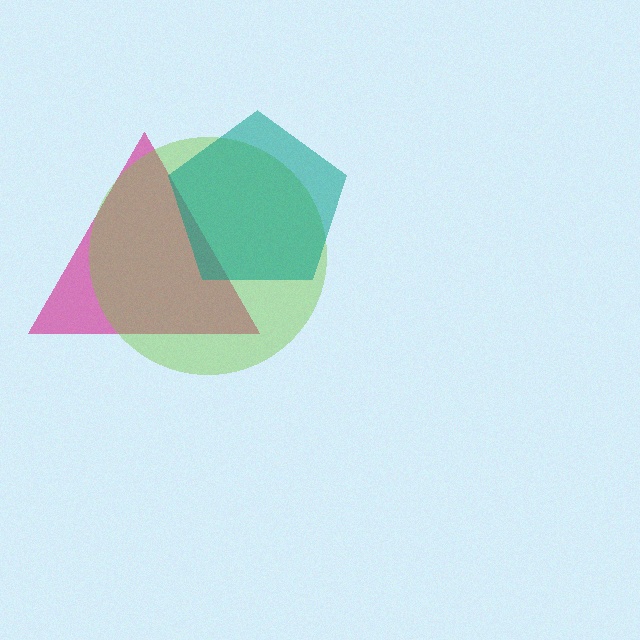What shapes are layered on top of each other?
The layered shapes are: a magenta triangle, a lime circle, a teal pentagon.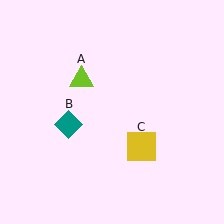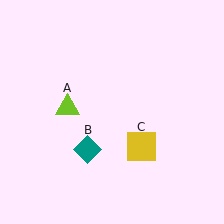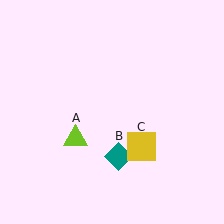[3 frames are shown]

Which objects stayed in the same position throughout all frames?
Yellow square (object C) remained stationary.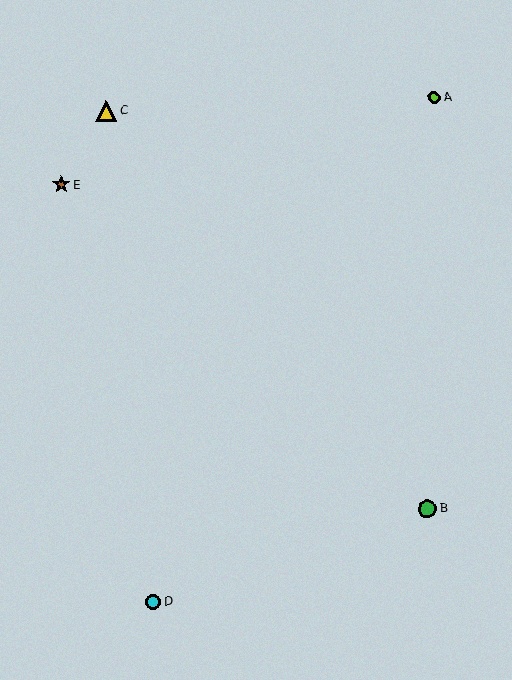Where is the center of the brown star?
The center of the brown star is at (61, 185).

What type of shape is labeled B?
Shape B is a green circle.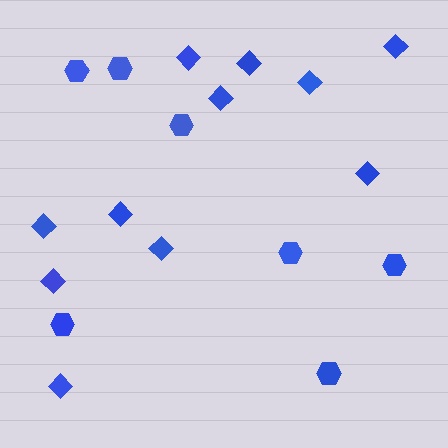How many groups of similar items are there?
There are 2 groups: one group of hexagons (7) and one group of diamonds (11).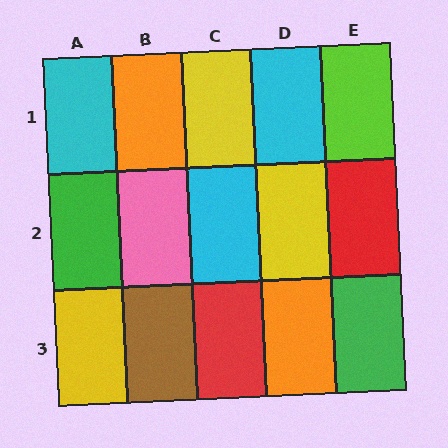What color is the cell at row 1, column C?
Yellow.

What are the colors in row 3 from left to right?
Yellow, brown, red, orange, green.